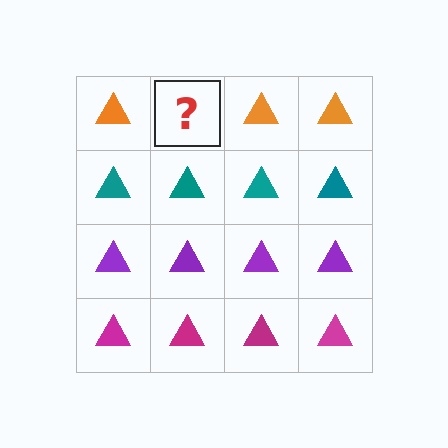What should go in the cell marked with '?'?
The missing cell should contain an orange triangle.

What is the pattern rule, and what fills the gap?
The rule is that each row has a consistent color. The gap should be filled with an orange triangle.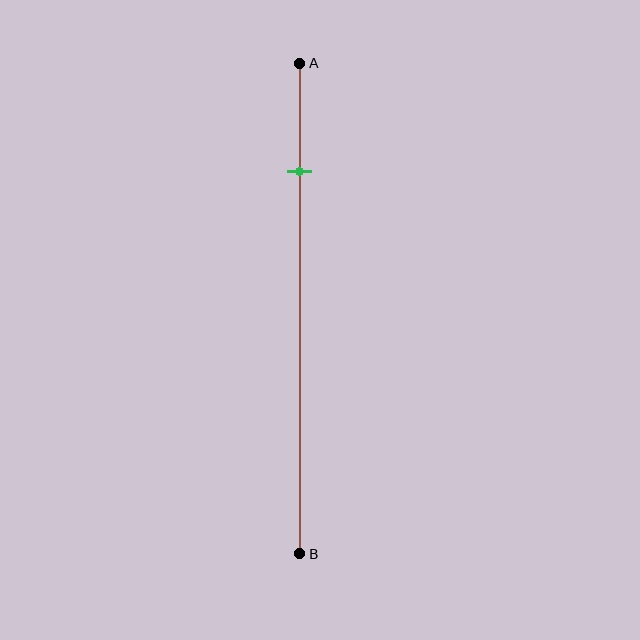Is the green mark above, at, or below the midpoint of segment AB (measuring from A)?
The green mark is above the midpoint of segment AB.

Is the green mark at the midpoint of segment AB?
No, the mark is at about 20% from A, not at the 50% midpoint.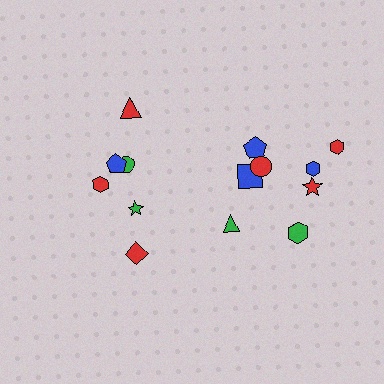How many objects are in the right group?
There are 8 objects.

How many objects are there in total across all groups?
There are 14 objects.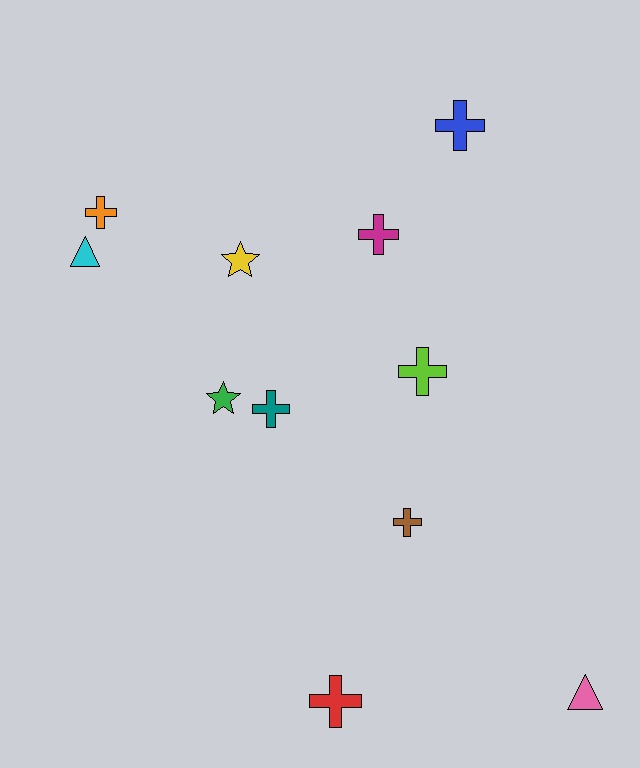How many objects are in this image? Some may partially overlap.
There are 11 objects.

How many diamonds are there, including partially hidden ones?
There are no diamonds.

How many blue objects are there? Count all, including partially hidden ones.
There is 1 blue object.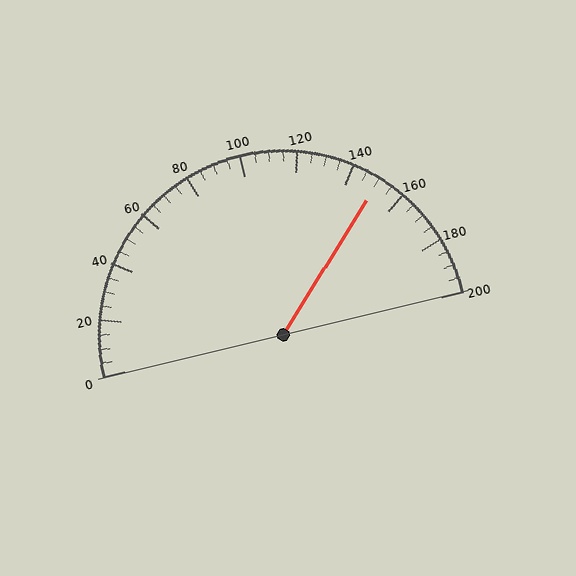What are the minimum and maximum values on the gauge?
The gauge ranges from 0 to 200.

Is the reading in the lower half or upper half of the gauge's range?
The reading is in the upper half of the range (0 to 200).